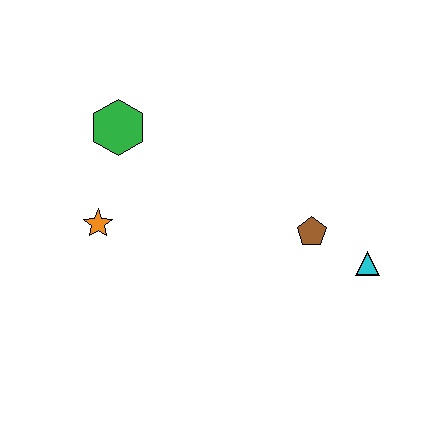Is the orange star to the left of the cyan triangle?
Yes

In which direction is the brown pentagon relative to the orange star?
The brown pentagon is to the right of the orange star.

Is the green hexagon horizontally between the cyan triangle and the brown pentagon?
No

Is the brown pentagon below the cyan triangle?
No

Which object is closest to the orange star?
The green hexagon is closest to the orange star.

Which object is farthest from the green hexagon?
The cyan triangle is farthest from the green hexagon.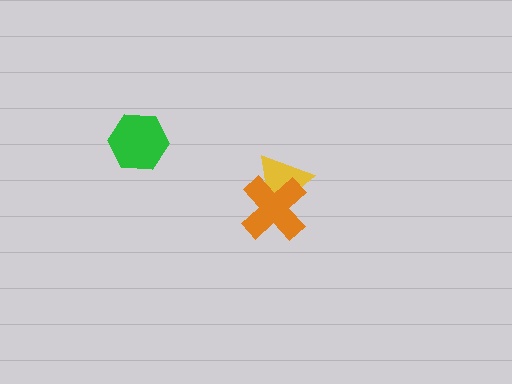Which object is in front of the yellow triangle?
The orange cross is in front of the yellow triangle.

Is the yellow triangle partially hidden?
Yes, it is partially covered by another shape.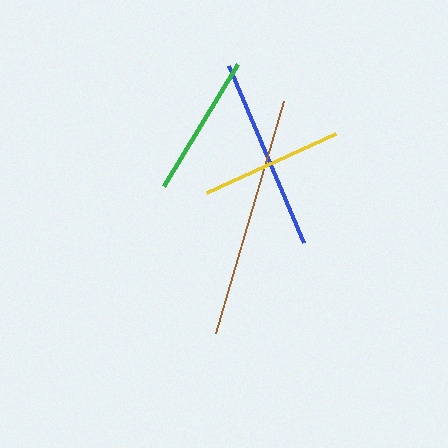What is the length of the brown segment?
The brown segment is approximately 242 pixels long.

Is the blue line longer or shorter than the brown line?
The brown line is longer than the blue line.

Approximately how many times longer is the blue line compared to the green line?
The blue line is approximately 1.3 times the length of the green line.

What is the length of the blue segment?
The blue segment is approximately 192 pixels long.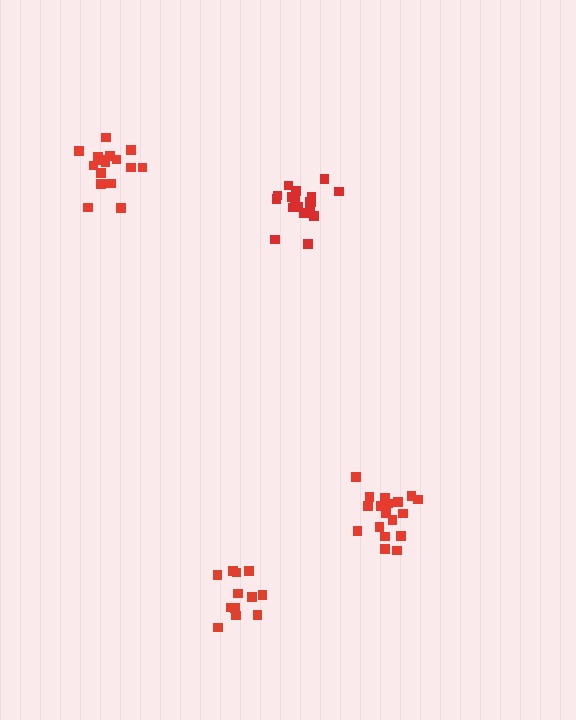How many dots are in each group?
Group 1: 13 dots, Group 2: 18 dots, Group 3: 19 dots, Group 4: 16 dots (66 total).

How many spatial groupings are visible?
There are 4 spatial groupings.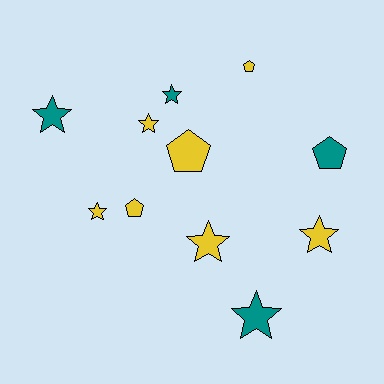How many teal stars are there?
There are 3 teal stars.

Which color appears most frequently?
Yellow, with 7 objects.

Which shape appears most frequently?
Star, with 7 objects.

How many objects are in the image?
There are 11 objects.